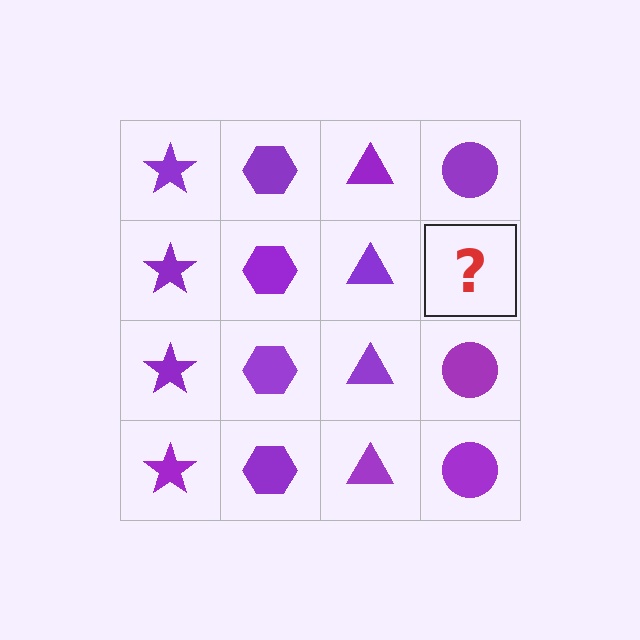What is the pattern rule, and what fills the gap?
The rule is that each column has a consistent shape. The gap should be filled with a purple circle.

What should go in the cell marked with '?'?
The missing cell should contain a purple circle.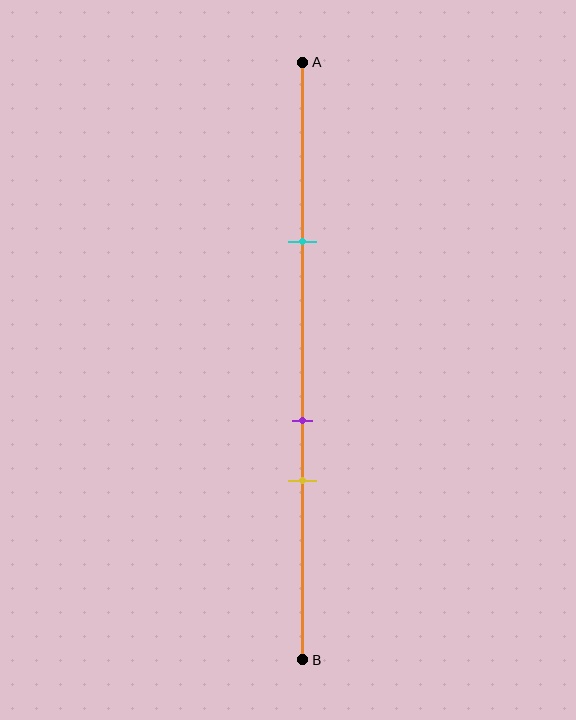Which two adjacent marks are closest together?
The purple and yellow marks are the closest adjacent pair.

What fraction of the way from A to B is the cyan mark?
The cyan mark is approximately 30% (0.3) of the way from A to B.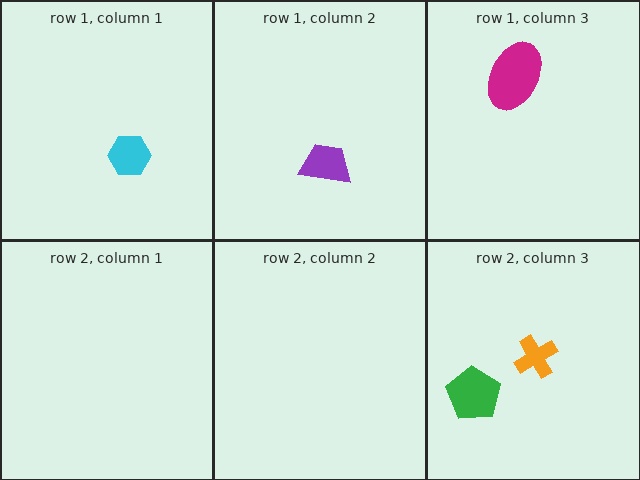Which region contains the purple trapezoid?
The row 1, column 2 region.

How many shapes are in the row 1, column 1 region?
1.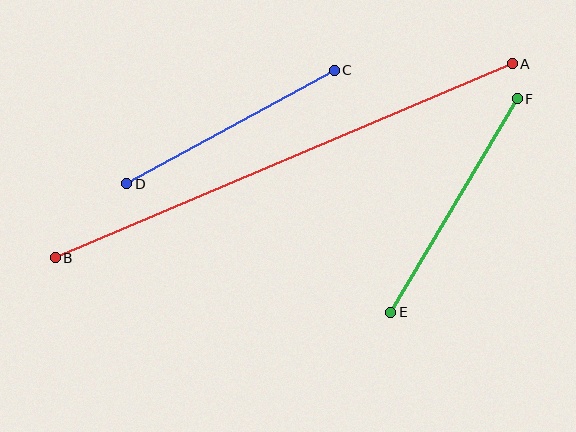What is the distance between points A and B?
The distance is approximately 497 pixels.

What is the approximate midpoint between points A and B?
The midpoint is at approximately (284, 161) pixels.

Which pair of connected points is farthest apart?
Points A and B are farthest apart.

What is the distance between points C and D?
The distance is approximately 237 pixels.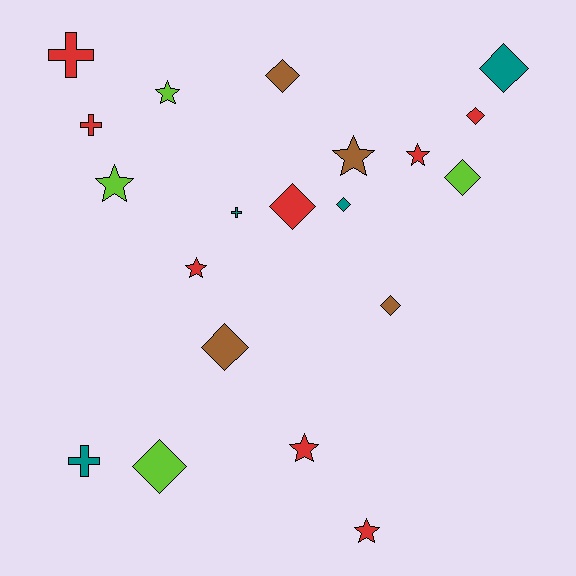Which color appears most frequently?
Red, with 8 objects.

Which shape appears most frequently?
Diamond, with 9 objects.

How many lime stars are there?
There are 2 lime stars.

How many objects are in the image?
There are 20 objects.